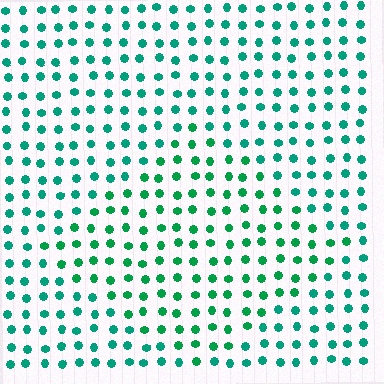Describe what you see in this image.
The image is filled with small teal elements in a uniform arrangement. A diamond-shaped region is visible where the elements are tinted to a slightly different hue, forming a subtle color boundary.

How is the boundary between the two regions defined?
The boundary is defined purely by a slight shift in hue (about 21 degrees). Spacing, size, and orientation are identical on both sides.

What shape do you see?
I see a diamond.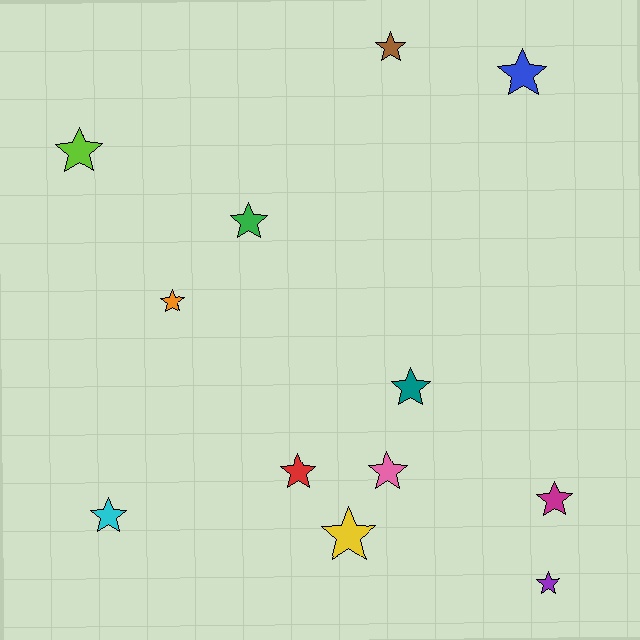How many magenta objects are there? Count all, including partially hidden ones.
There is 1 magenta object.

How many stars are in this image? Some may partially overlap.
There are 12 stars.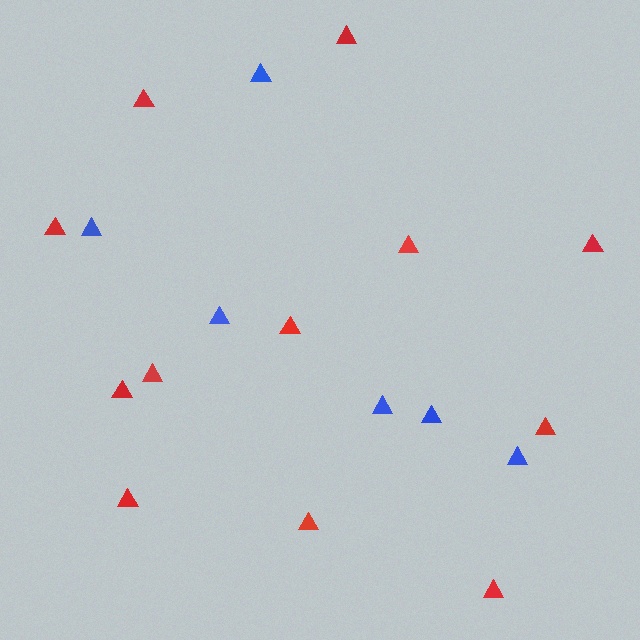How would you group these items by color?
There are 2 groups: one group of blue triangles (6) and one group of red triangles (12).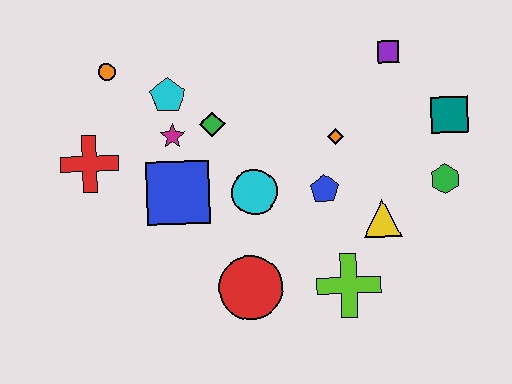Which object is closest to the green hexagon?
The teal square is closest to the green hexagon.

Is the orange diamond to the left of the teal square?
Yes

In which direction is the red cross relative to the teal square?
The red cross is to the left of the teal square.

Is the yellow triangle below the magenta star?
Yes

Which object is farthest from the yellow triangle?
The orange circle is farthest from the yellow triangle.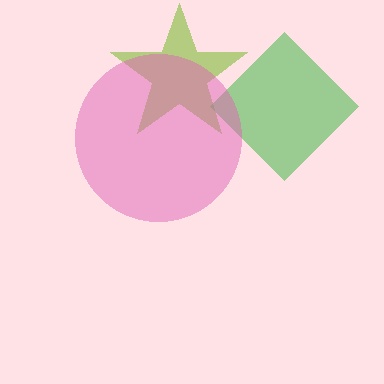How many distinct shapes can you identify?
There are 3 distinct shapes: a lime star, a green diamond, a pink circle.